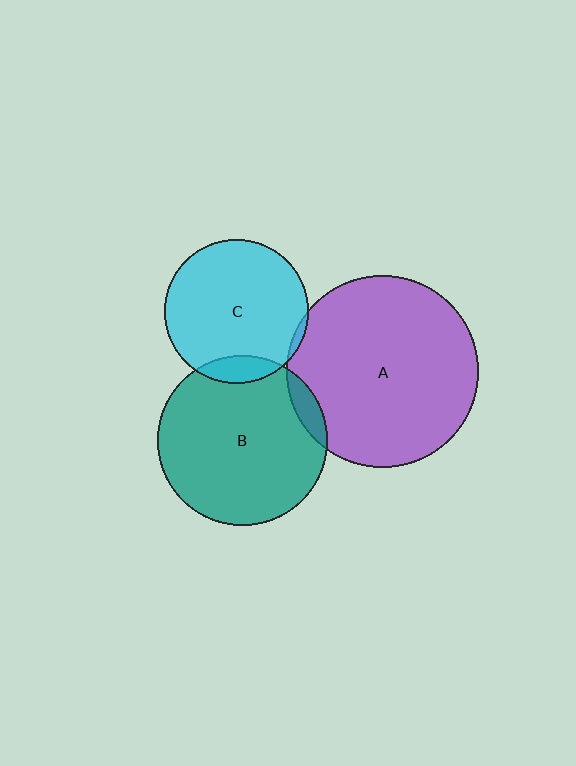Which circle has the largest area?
Circle A (purple).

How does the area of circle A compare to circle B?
Approximately 1.3 times.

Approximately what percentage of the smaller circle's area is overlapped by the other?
Approximately 5%.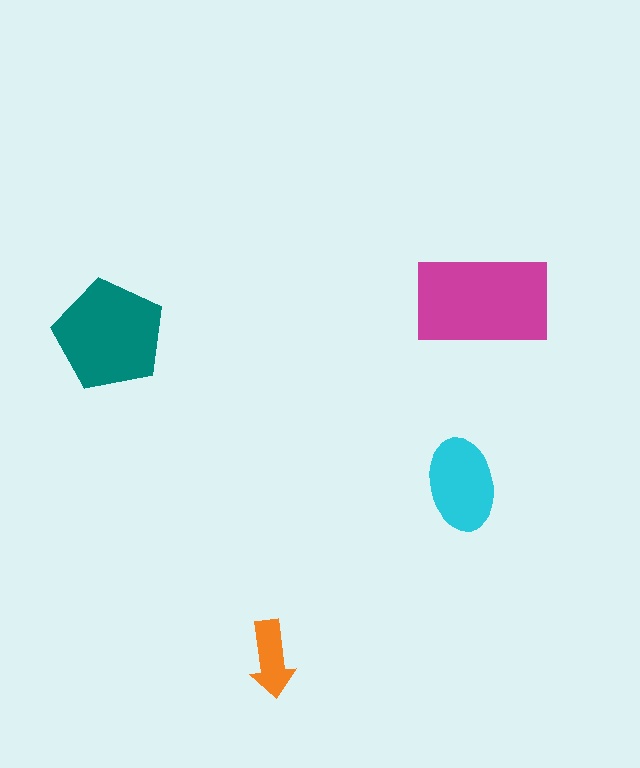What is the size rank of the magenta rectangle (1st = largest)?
1st.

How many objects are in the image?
There are 4 objects in the image.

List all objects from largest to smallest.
The magenta rectangle, the teal pentagon, the cyan ellipse, the orange arrow.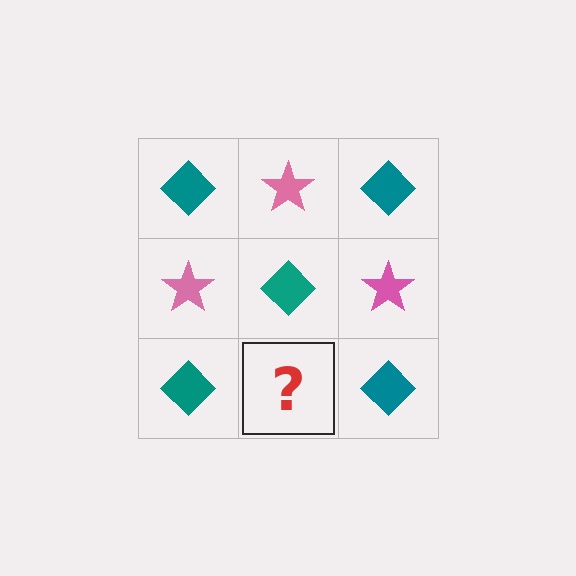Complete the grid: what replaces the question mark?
The question mark should be replaced with a pink star.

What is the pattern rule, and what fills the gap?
The rule is that it alternates teal diamond and pink star in a checkerboard pattern. The gap should be filled with a pink star.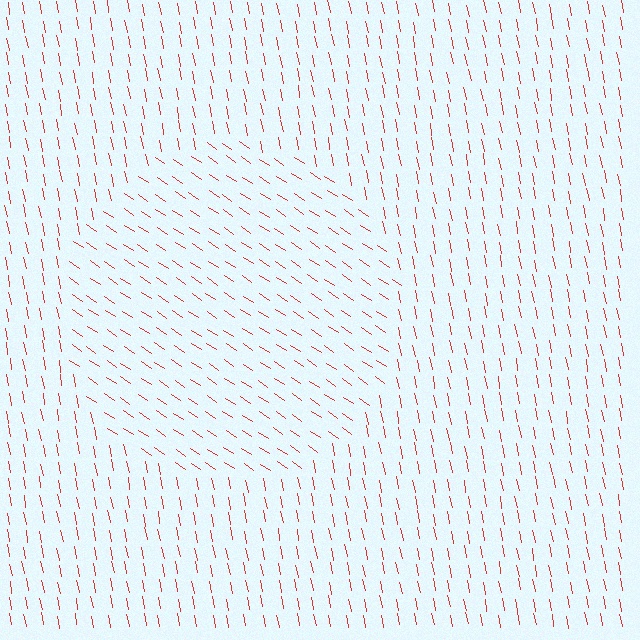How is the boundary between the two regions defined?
The boundary is defined purely by a change in line orientation (approximately 45 degrees difference). All lines are the same color and thickness.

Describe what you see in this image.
The image is filled with small red line segments. A circle region in the image has lines oriented differently from the surrounding lines, creating a visible texture boundary.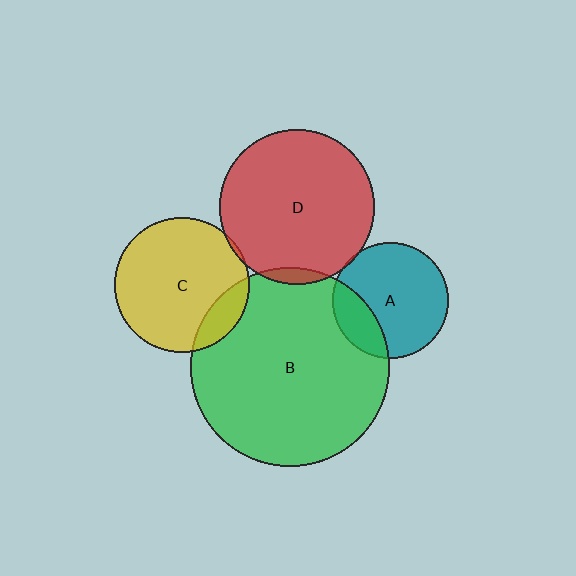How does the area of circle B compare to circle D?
Approximately 1.7 times.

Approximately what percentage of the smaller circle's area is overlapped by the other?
Approximately 5%.